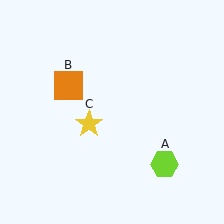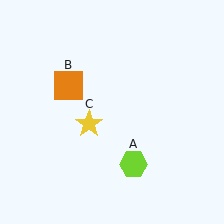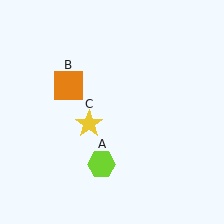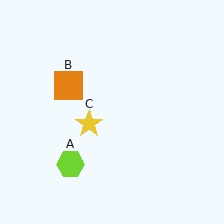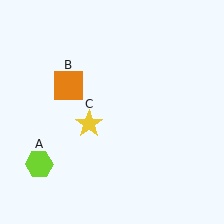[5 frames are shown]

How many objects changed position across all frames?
1 object changed position: lime hexagon (object A).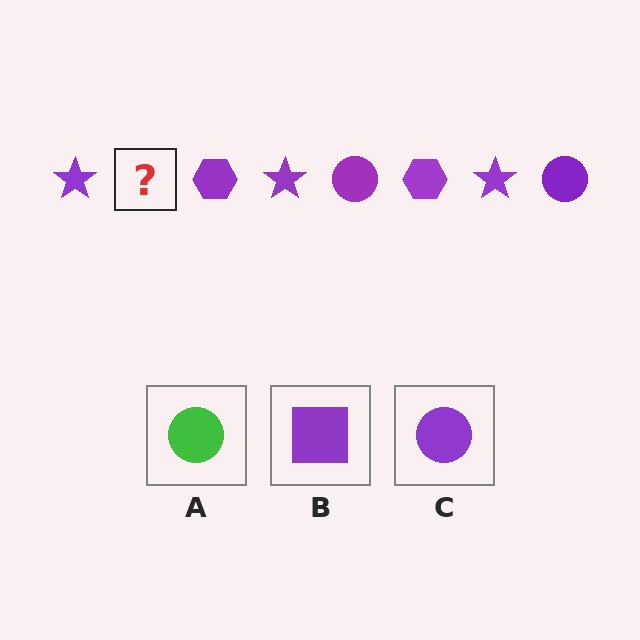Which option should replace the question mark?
Option C.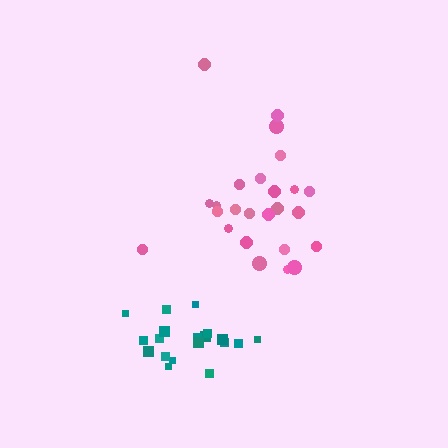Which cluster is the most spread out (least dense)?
Pink.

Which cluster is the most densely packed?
Teal.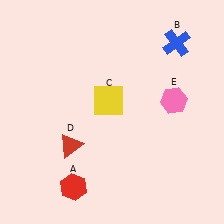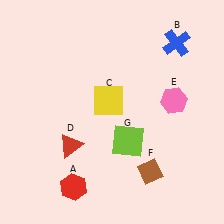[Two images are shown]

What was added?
A brown diamond (F), a lime square (G) were added in Image 2.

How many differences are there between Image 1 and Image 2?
There are 2 differences between the two images.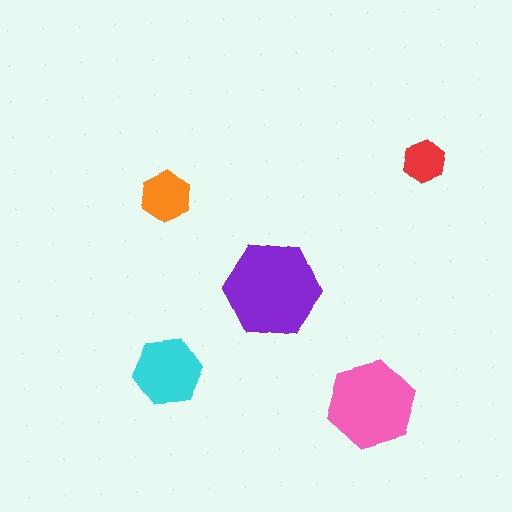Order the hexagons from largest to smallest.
the purple one, the pink one, the cyan one, the orange one, the red one.